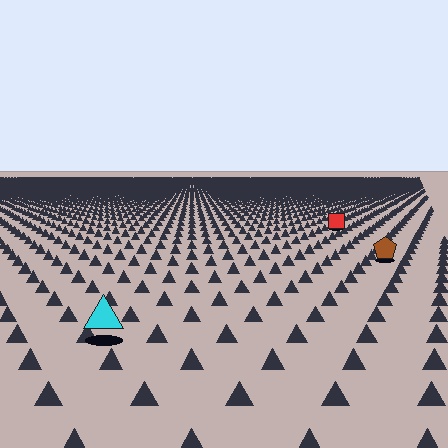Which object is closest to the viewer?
The cyan triangle is closest. The texture marks near it are larger and more spread out.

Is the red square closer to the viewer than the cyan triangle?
No. The cyan triangle is closer — you can tell from the texture gradient: the ground texture is coarser near it.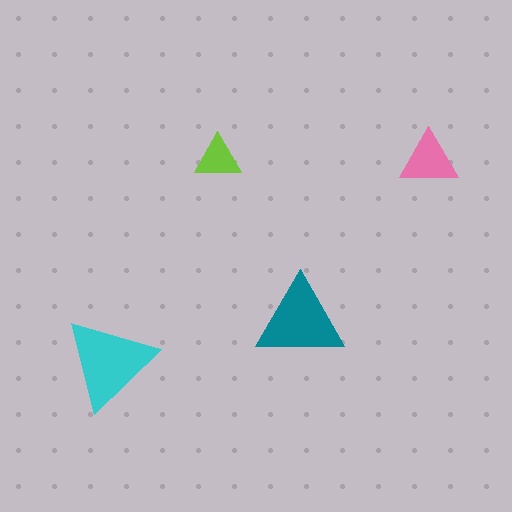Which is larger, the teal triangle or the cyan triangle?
The cyan one.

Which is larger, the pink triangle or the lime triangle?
The pink one.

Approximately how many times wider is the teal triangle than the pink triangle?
About 1.5 times wider.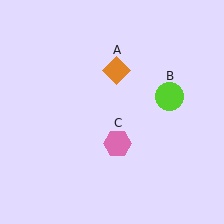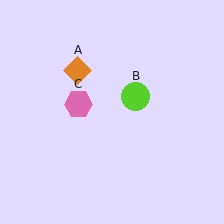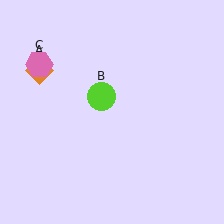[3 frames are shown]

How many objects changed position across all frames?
3 objects changed position: orange diamond (object A), lime circle (object B), pink hexagon (object C).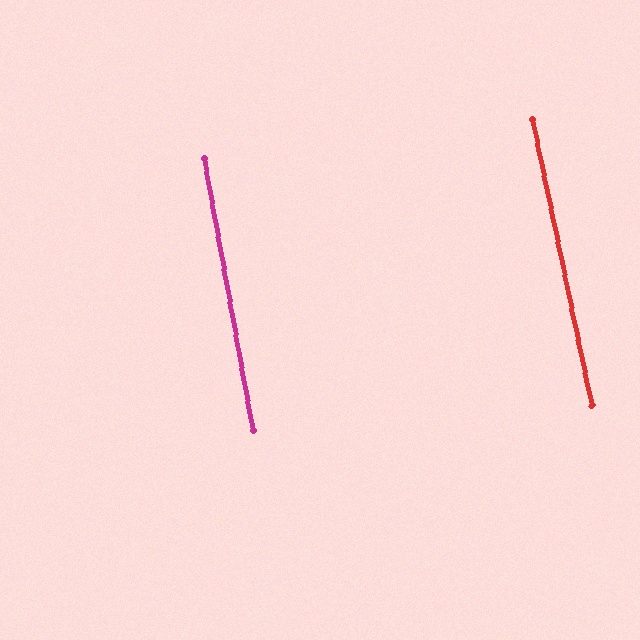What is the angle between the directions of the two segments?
Approximately 1 degree.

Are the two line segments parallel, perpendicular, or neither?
Parallel — their directions differ by only 1.3°.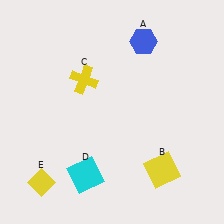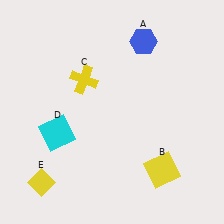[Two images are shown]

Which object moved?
The cyan square (D) moved up.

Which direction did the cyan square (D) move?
The cyan square (D) moved up.